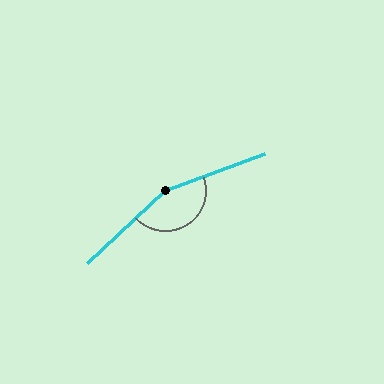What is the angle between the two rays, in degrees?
Approximately 158 degrees.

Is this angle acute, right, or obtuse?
It is obtuse.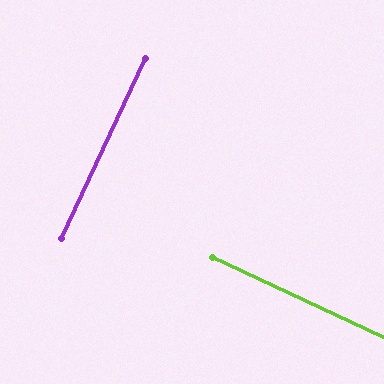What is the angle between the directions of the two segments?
Approximately 90 degrees.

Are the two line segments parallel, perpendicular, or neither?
Perpendicular — they meet at approximately 90°.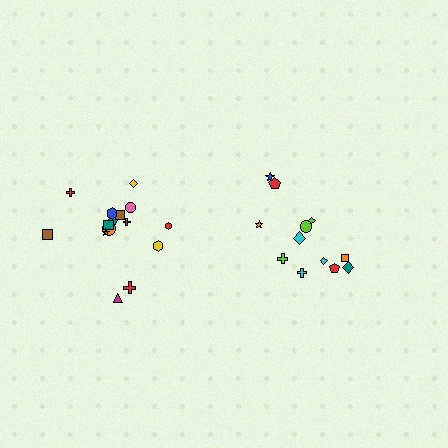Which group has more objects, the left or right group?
The left group.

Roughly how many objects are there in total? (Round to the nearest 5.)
Roughly 25 objects in total.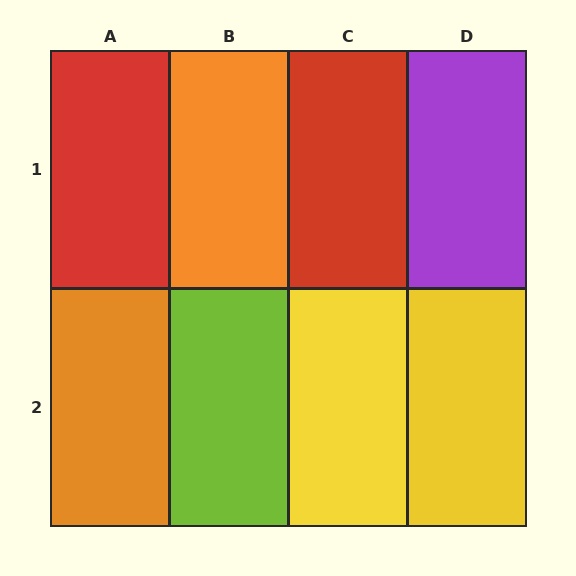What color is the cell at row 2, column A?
Orange.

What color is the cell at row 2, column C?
Yellow.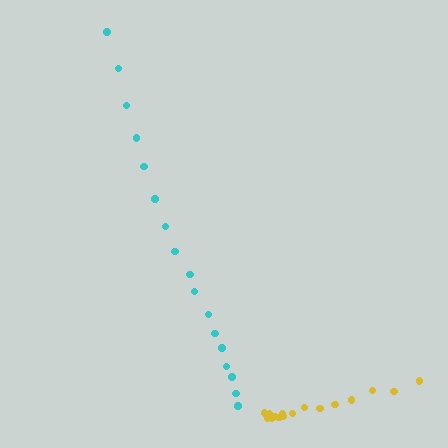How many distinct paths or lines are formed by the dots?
There are 2 distinct paths.